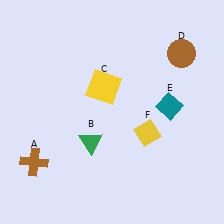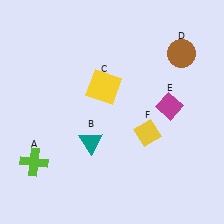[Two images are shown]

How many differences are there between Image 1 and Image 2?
There are 3 differences between the two images.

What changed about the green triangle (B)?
In Image 1, B is green. In Image 2, it changed to teal.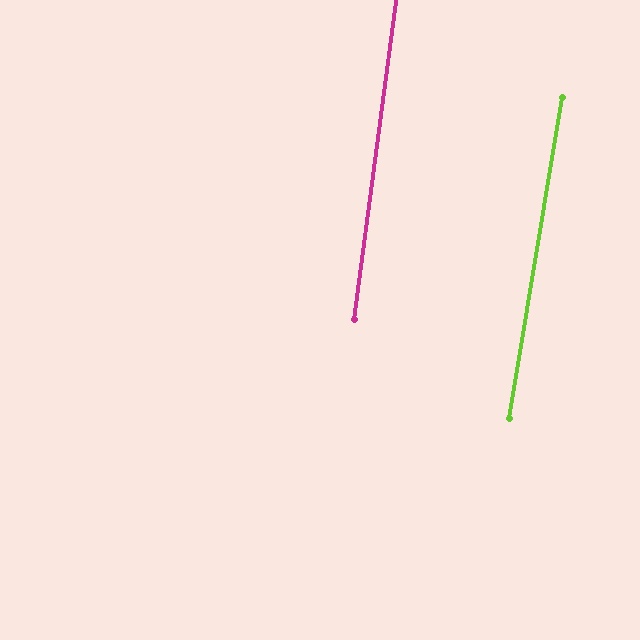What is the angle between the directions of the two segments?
Approximately 2 degrees.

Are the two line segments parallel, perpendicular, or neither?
Parallel — their directions differ by only 2.0°.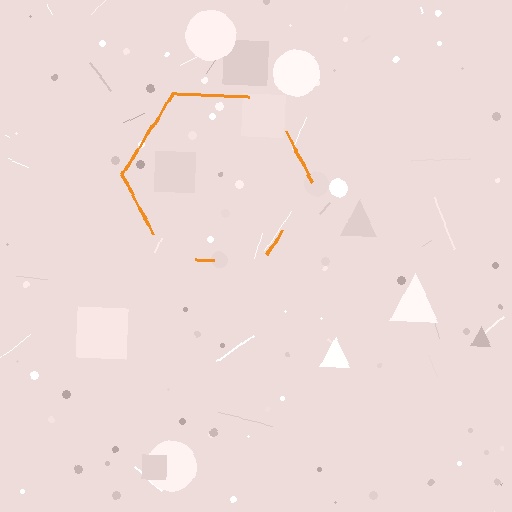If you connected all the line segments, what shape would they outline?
They would outline a hexagon.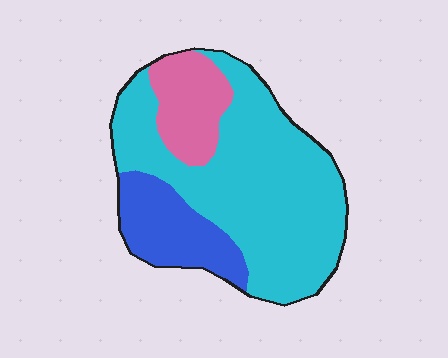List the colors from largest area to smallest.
From largest to smallest: cyan, blue, pink.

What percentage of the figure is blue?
Blue covers 19% of the figure.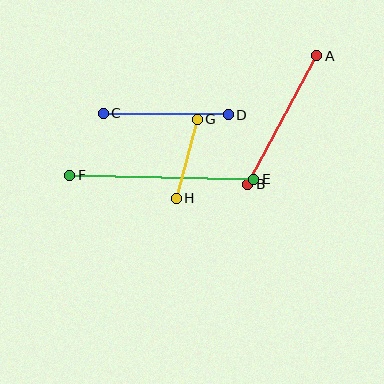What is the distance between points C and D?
The distance is approximately 125 pixels.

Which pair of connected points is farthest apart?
Points E and F are farthest apart.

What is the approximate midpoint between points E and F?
The midpoint is at approximately (162, 177) pixels.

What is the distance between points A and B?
The distance is approximately 146 pixels.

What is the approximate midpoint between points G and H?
The midpoint is at approximately (187, 159) pixels.